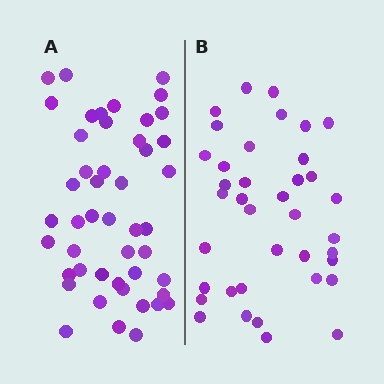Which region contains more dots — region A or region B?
Region A (the left region) has more dots.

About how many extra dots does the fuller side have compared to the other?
Region A has roughly 8 or so more dots than region B.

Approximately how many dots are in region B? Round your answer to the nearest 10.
About 40 dots. (The exact count is 38, which rounds to 40.)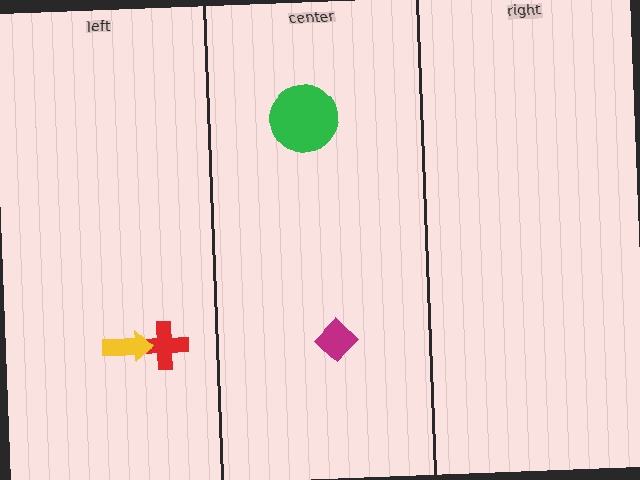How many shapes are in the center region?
2.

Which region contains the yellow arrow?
The left region.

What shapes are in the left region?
The red cross, the yellow arrow.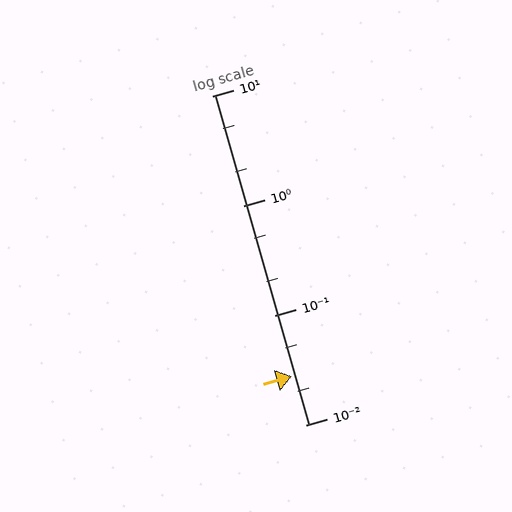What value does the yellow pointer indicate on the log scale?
The pointer indicates approximately 0.028.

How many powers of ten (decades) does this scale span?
The scale spans 3 decades, from 0.01 to 10.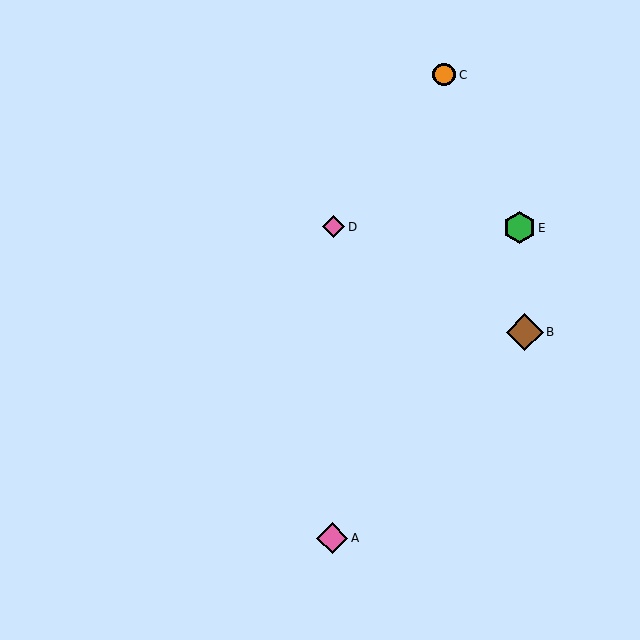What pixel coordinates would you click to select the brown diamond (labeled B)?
Click at (525, 332) to select the brown diamond B.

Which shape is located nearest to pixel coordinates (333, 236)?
The pink diamond (labeled D) at (333, 227) is nearest to that location.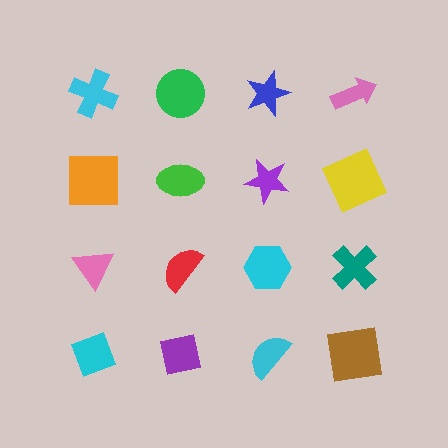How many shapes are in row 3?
4 shapes.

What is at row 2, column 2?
A green ellipse.